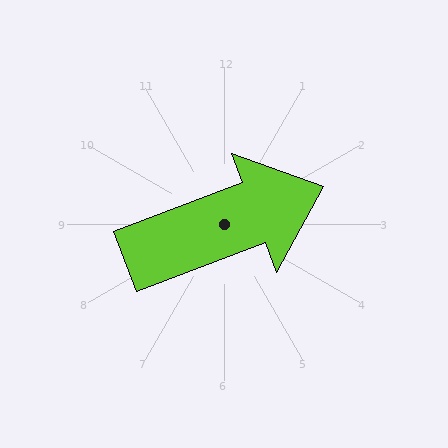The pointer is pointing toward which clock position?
Roughly 2 o'clock.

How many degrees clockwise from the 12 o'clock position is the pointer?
Approximately 69 degrees.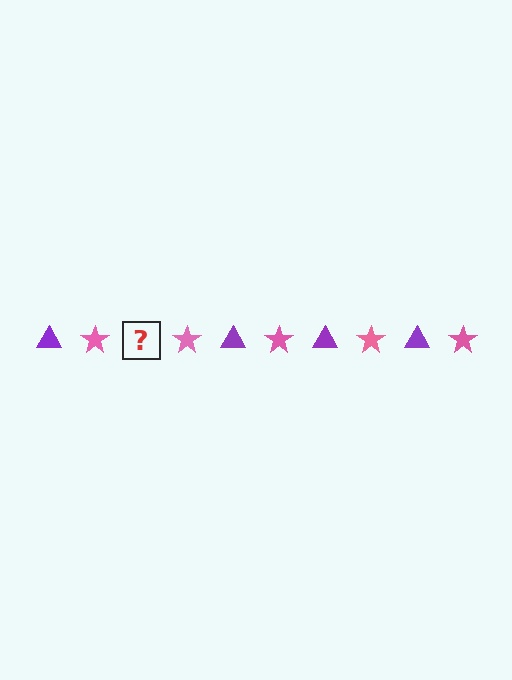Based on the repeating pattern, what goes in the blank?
The blank should be a purple triangle.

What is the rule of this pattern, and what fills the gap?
The rule is that the pattern alternates between purple triangle and pink star. The gap should be filled with a purple triangle.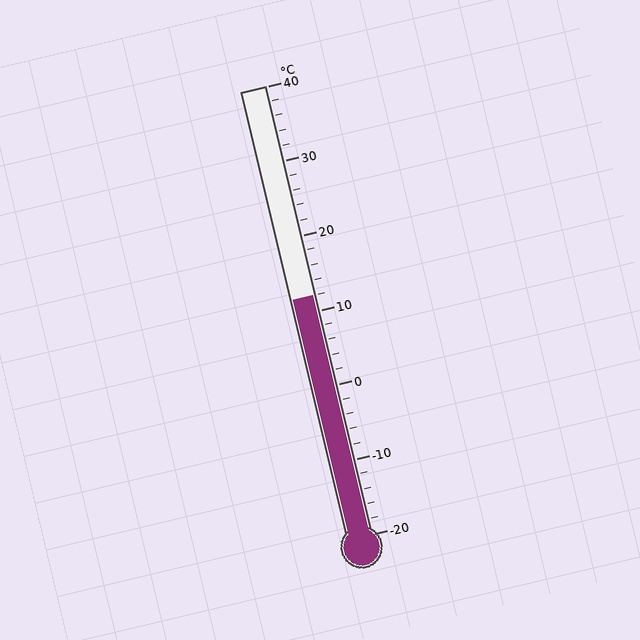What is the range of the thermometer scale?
The thermometer scale ranges from -20°C to 40°C.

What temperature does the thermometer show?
The thermometer shows approximately 12°C.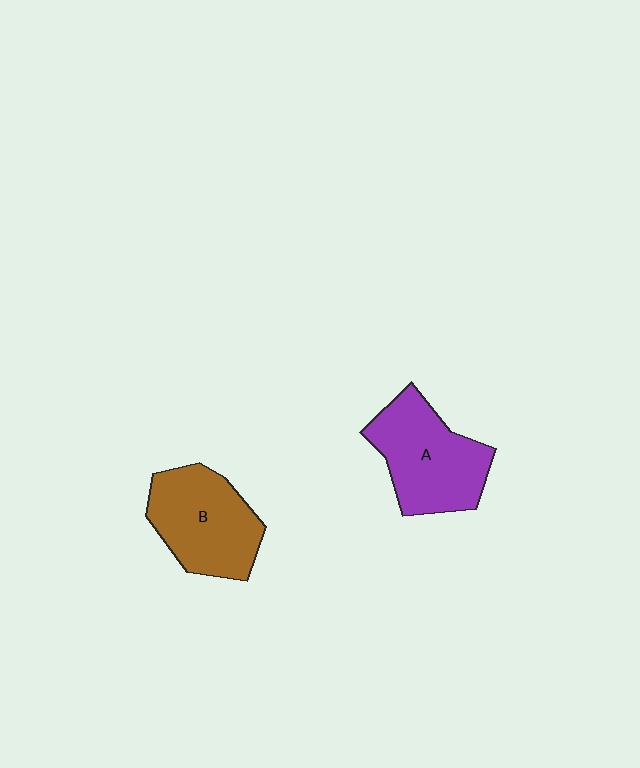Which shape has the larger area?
Shape A (purple).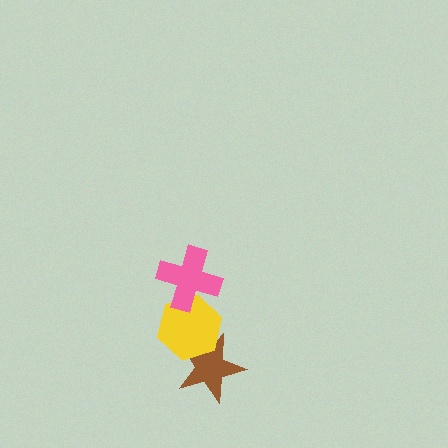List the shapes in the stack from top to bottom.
From top to bottom: the pink cross, the yellow hexagon, the brown star.